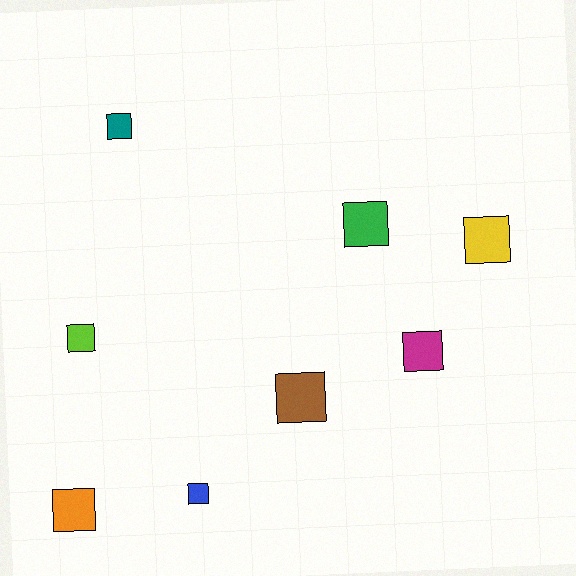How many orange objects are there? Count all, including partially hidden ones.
There is 1 orange object.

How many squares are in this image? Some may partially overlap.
There are 8 squares.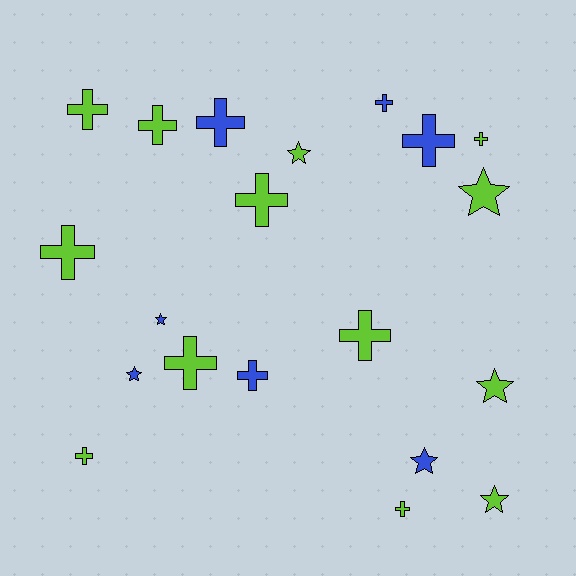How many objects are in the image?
There are 20 objects.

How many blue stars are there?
There are 3 blue stars.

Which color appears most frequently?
Lime, with 13 objects.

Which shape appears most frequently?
Cross, with 13 objects.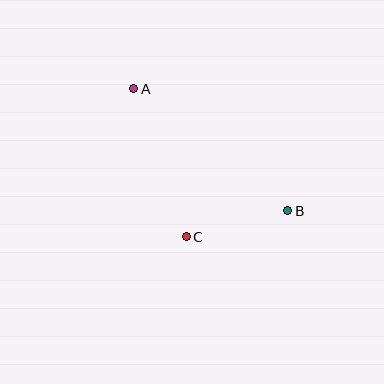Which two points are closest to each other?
Points B and C are closest to each other.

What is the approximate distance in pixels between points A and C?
The distance between A and C is approximately 157 pixels.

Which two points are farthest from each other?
Points A and B are farthest from each other.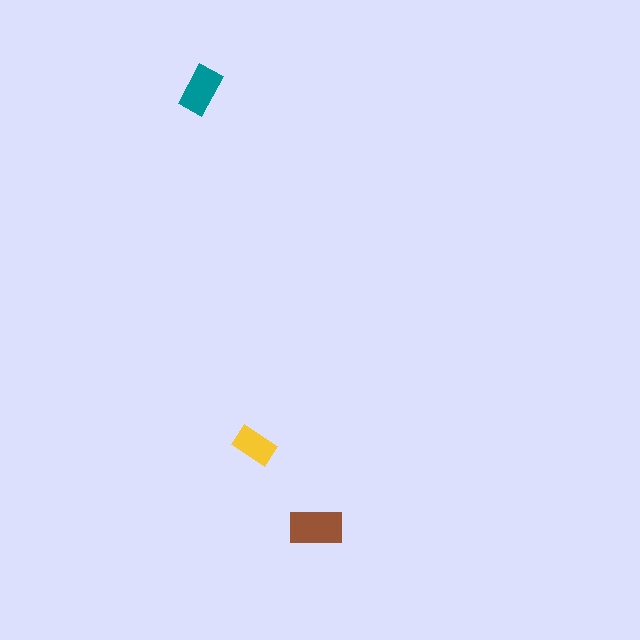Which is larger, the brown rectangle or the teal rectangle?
The brown one.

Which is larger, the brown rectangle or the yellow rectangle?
The brown one.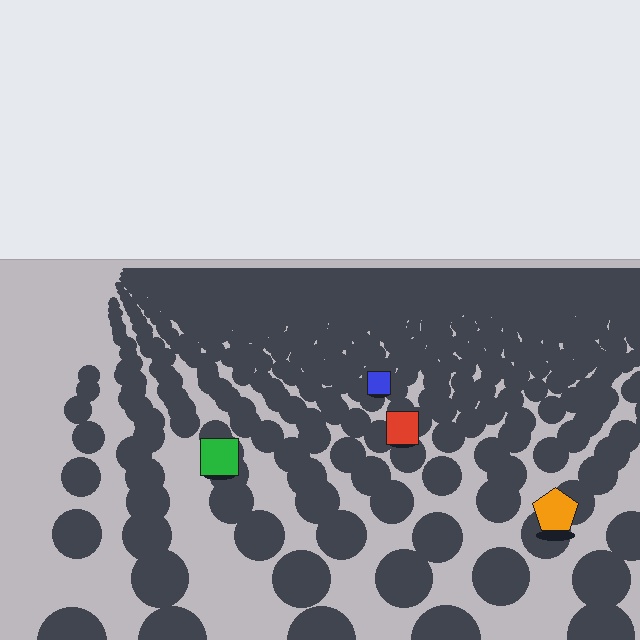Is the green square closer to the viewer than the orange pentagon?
No. The orange pentagon is closer — you can tell from the texture gradient: the ground texture is coarser near it.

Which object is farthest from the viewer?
The blue square is farthest from the viewer. It appears smaller and the ground texture around it is denser.